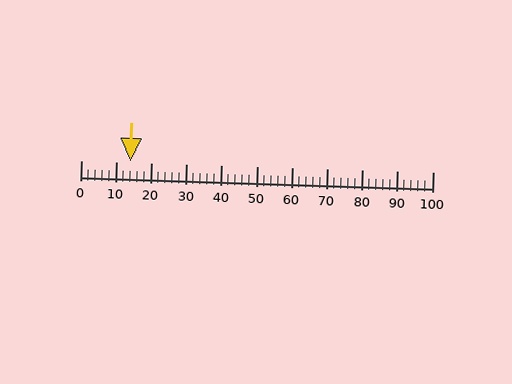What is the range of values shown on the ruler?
The ruler shows values from 0 to 100.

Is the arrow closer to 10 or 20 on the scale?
The arrow is closer to 10.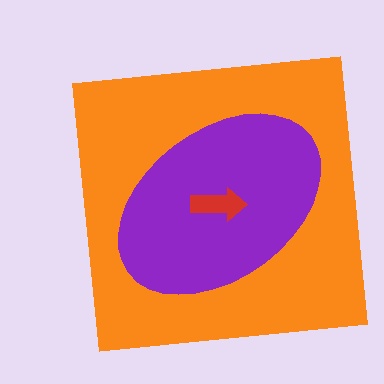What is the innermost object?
The red arrow.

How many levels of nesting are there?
3.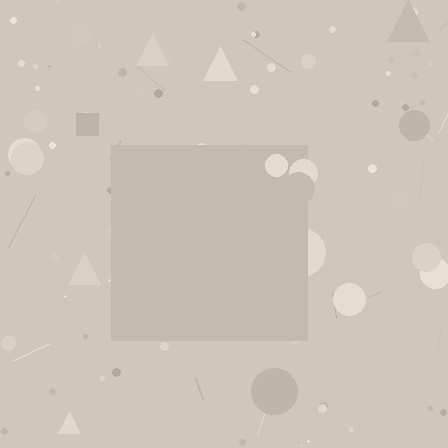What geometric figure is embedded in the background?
A square is embedded in the background.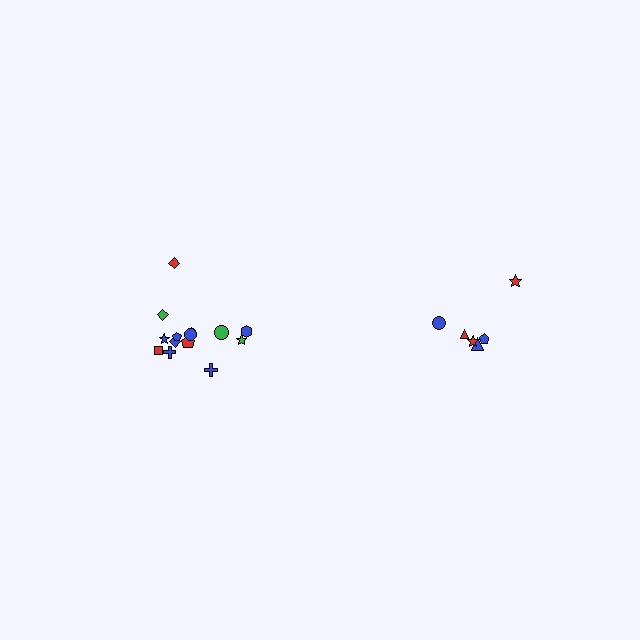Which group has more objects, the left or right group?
The left group.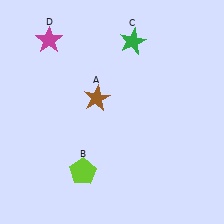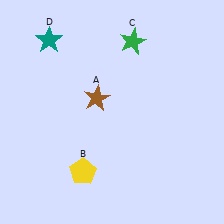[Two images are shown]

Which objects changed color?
B changed from lime to yellow. D changed from magenta to teal.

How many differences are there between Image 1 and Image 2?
There are 2 differences between the two images.